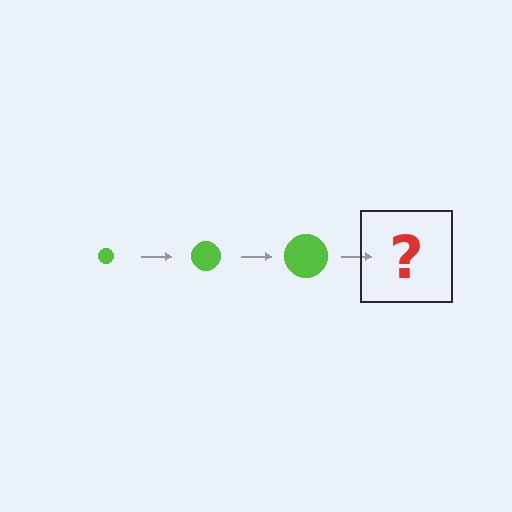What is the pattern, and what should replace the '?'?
The pattern is that the circle gets progressively larger each step. The '?' should be a lime circle, larger than the previous one.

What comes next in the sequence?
The next element should be a lime circle, larger than the previous one.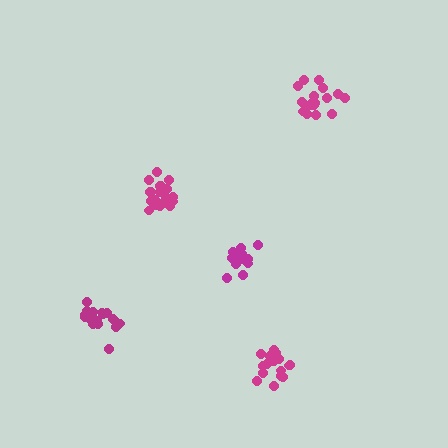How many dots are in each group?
Group 1: 17 dots, Group 2: 20 dots, Group 3: 19 dots, Group 4: 18 dots, Group 5: 18 dots (92 total).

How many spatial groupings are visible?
There are 5 spatial groupings.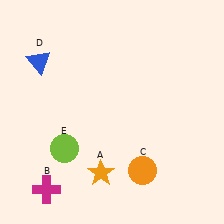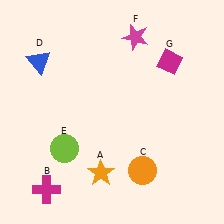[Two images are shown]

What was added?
A magenta star (F), a magenta diamond (G) were added in Image 2.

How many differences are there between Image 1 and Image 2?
There are 2 differences between the two images.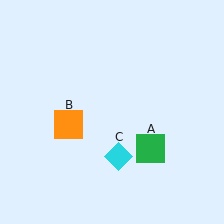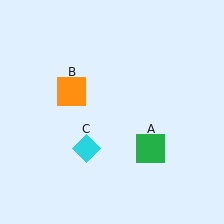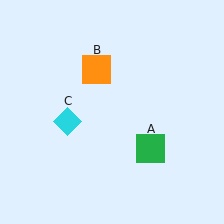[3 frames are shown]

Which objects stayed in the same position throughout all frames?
Green square (object A) remained stationary.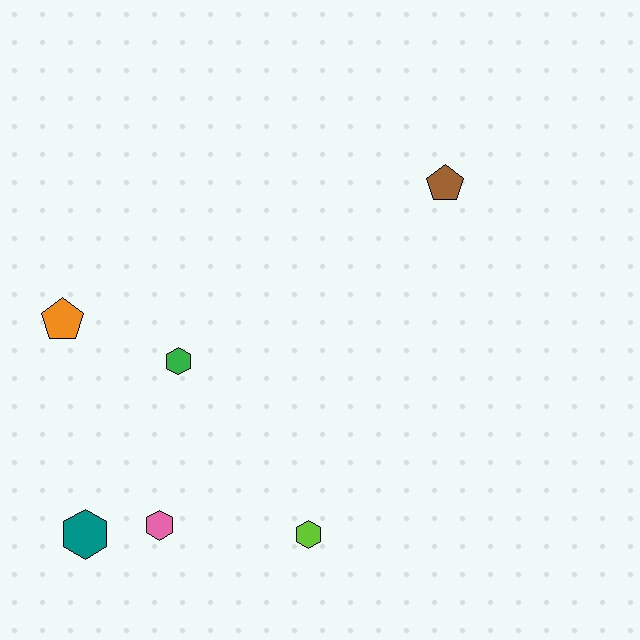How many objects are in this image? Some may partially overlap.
There are 6 objects.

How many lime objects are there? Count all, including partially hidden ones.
There is 1 lime object.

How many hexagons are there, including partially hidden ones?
There are 4 hexagons.